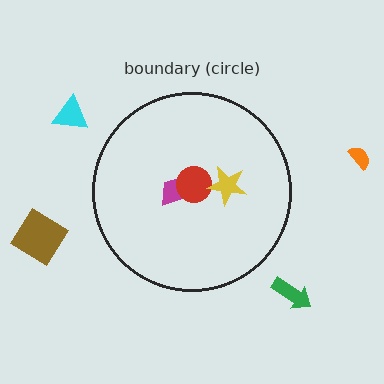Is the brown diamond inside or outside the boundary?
Outside.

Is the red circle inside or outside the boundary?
Inside.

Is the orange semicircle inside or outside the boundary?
Outside.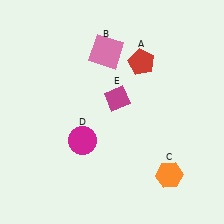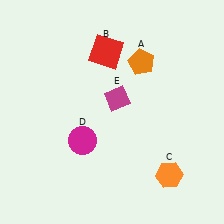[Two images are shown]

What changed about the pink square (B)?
In Image 1, B is pink. In Image 2, it changed to red.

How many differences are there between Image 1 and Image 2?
There are 2 differences between the two images.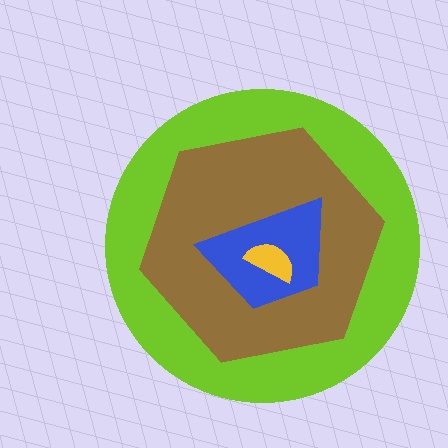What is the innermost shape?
The yellow semicircle.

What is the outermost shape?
The lime circle.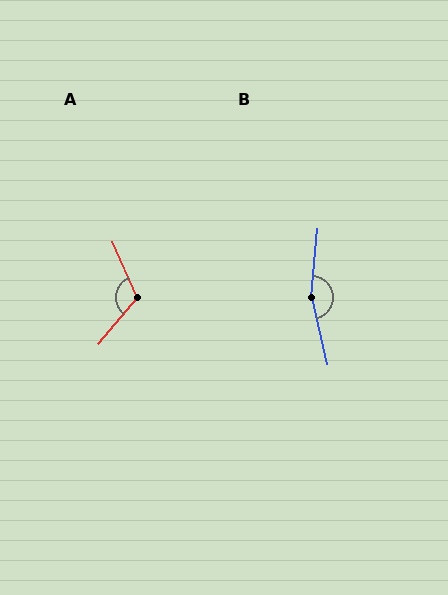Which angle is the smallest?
A, at approximately 117 degrees.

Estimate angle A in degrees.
Approximately 117 degrees.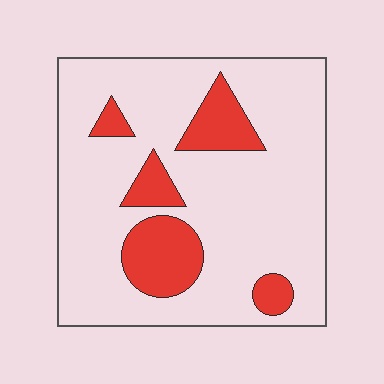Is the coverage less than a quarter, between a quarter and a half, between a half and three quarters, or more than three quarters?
Less than a quarter.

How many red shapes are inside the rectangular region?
5.